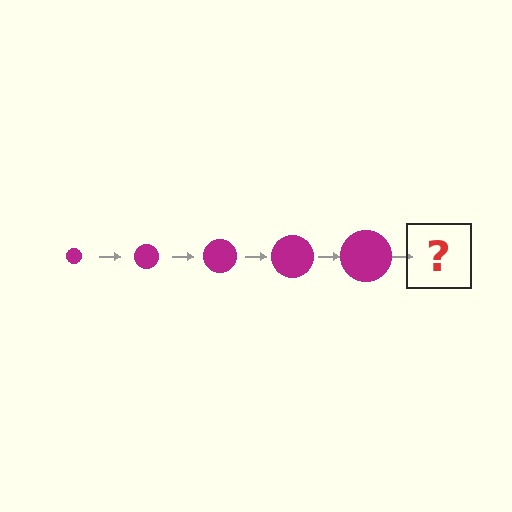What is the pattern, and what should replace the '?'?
The pattern is that the circle gets progressively larger each step. The '?' should be a magenta circle, larger than the previous one.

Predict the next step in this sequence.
The next step is a magenta circle, larger than the previous one.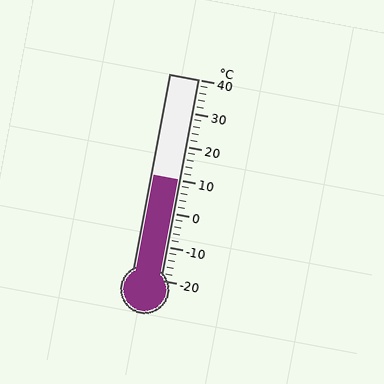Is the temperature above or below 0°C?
The temperature is above 0°C.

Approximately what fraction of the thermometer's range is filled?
The thermometer is filled to approximately 50% of its range.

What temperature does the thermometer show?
The thermometer shows approximately 10°C.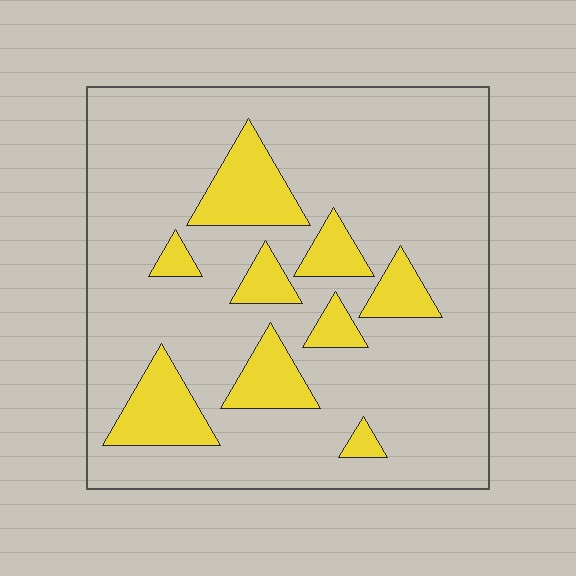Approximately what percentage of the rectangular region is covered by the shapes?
Approximately 20%.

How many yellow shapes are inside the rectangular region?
9.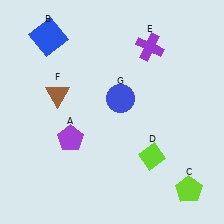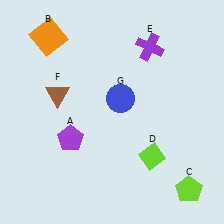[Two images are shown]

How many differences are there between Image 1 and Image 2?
There is 1 difference between the two images.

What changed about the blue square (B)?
In Image 1, B is blue. In Image 2, it changed to orange.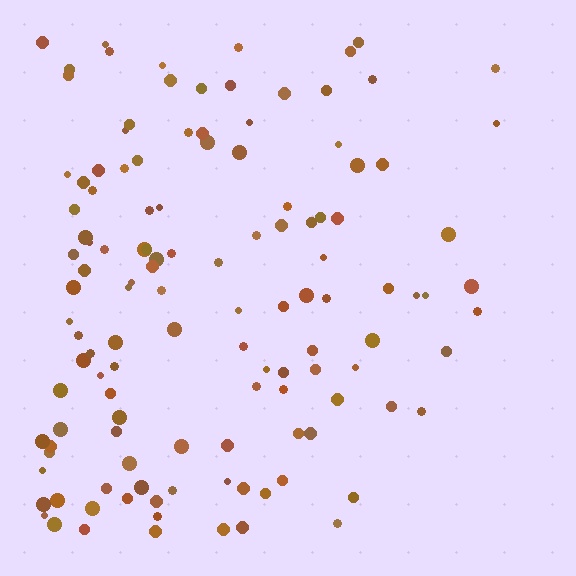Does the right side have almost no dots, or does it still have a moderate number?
Still a moderate number, just noticeably fewer than the left.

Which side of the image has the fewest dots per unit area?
The right.